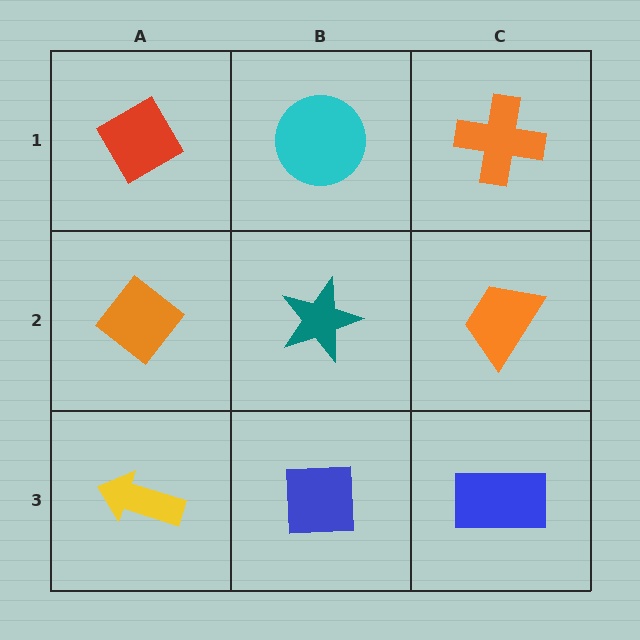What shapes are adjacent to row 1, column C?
An orange trapezoid (row 2, column C), a cyan circle (row 1, column B).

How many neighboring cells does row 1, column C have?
2.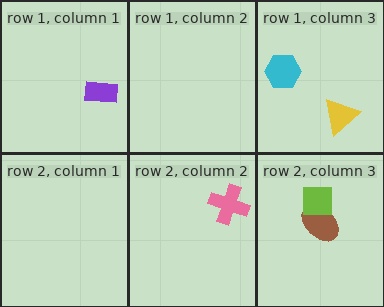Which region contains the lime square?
The row 2, column 3 region.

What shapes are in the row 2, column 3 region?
The brown ellipse, the lime square.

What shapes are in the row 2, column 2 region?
The pink cross.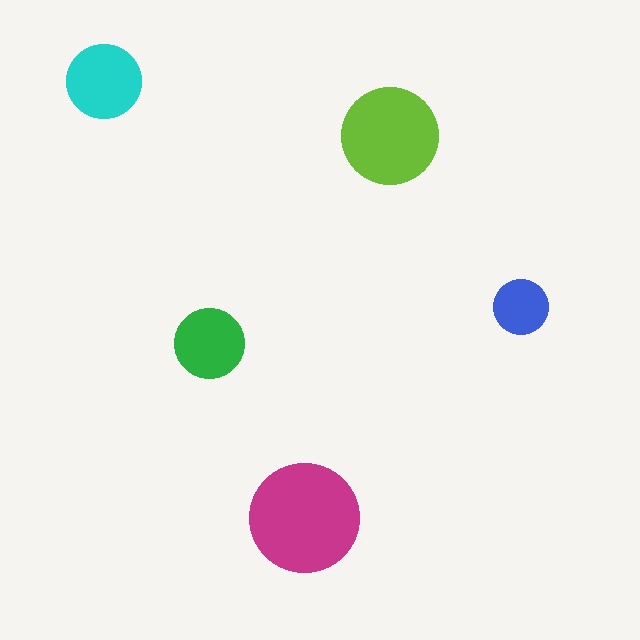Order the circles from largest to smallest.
the magenta one, the lime one, the cyan one, the green one, the blue one.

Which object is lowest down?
The magenta circle is bottommost.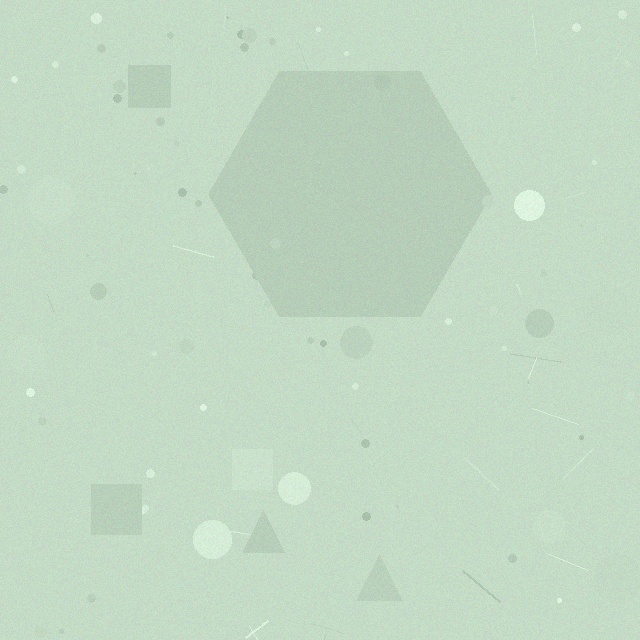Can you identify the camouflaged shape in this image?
The camouflaged shape is a hexagon.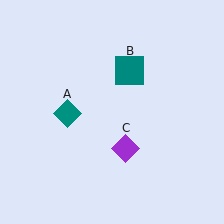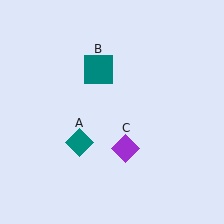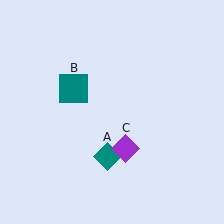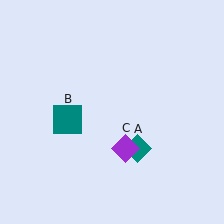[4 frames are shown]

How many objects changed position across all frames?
2 objects changed position: teal diamond (object A), teal square (object B).